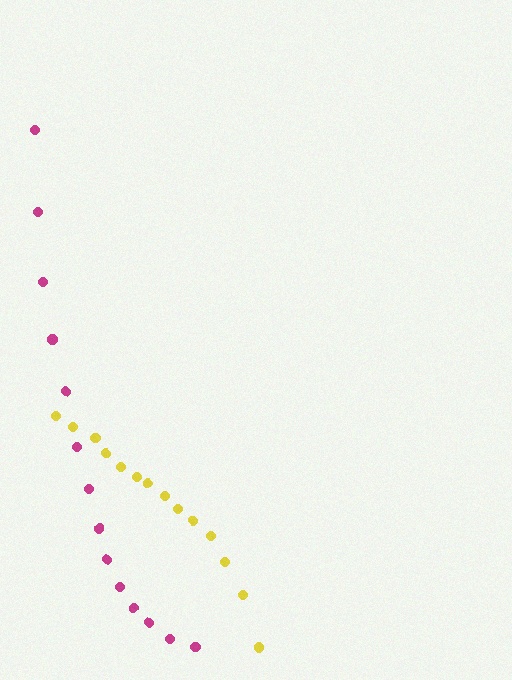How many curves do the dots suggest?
There are 2 distinct paths.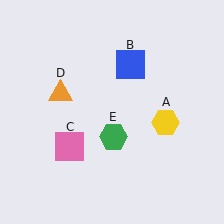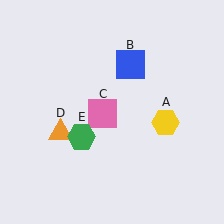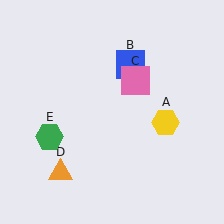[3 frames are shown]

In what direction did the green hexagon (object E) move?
The green hexagon (object E) moved left.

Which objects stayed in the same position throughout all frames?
Yellow hexagon (object A) and blue square (object B) remained stationary.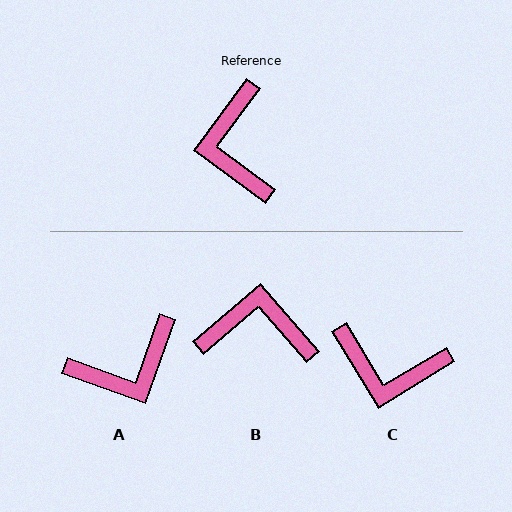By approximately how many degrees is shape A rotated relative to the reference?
Approximately 107 degrees counter-clockwise.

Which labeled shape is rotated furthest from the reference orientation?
A, about 107 degrees away.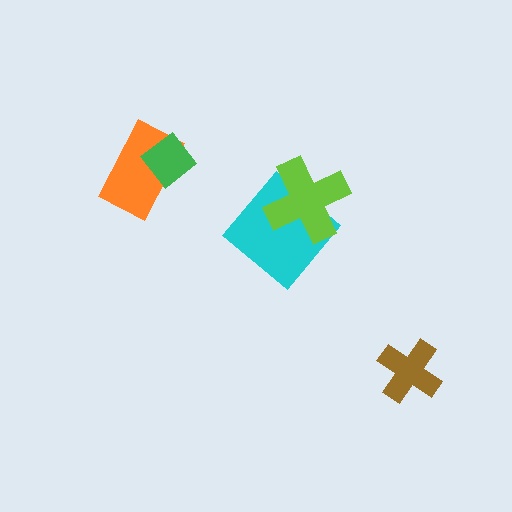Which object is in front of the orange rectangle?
The green diamond is in front of the orange rectangle.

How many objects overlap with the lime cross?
1 object overlaps with the lime cross.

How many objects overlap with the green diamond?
1 object overlaps with the green diamond.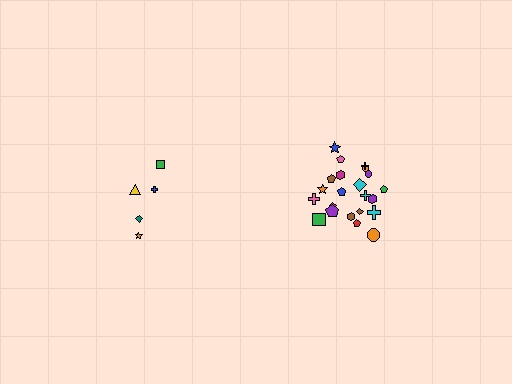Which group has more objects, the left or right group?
The right group.